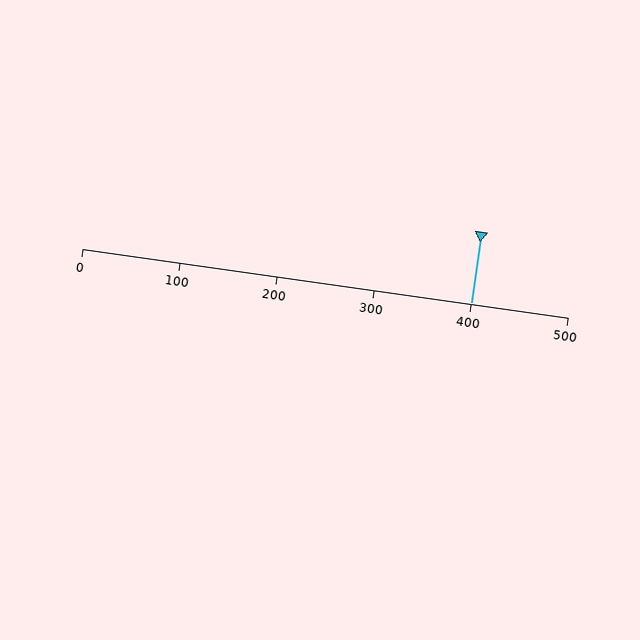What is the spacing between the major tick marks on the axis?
The major ticks are spaced 100 apart.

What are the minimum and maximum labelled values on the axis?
The axis runs from 0 to 500.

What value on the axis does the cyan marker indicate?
The marker indicates approximately 400.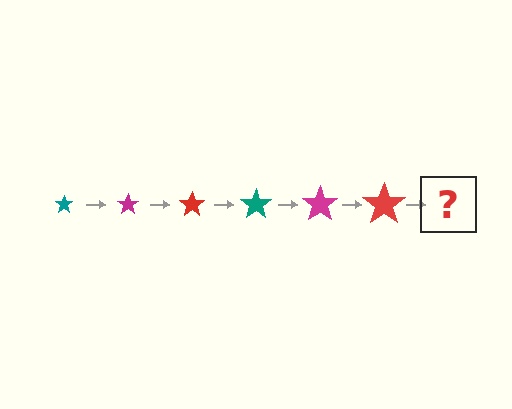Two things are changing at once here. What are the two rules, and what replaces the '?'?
The two rules are that the star grows larger each step and the color cycles through teal, magenta, and red. The '?' should be a teal star, larger than the previous one.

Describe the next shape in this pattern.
It should be a teal star, larger than the previous one.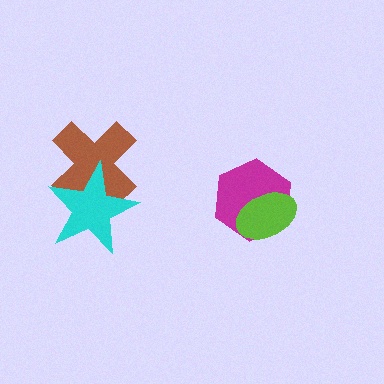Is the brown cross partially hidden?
Yes, it is partially covered by another shape.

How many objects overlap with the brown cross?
1 object overlaps with the brown cross.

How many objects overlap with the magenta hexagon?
1 object overlaps with the magenta hexagon.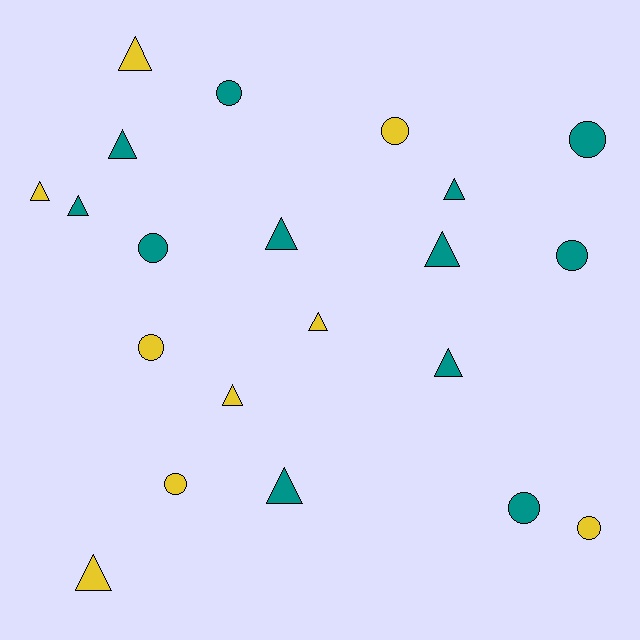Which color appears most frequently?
Teal, with 12 objects.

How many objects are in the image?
There are 21 objects.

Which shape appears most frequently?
Triangle, with 12 objects.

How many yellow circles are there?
There are 4 yellow circles.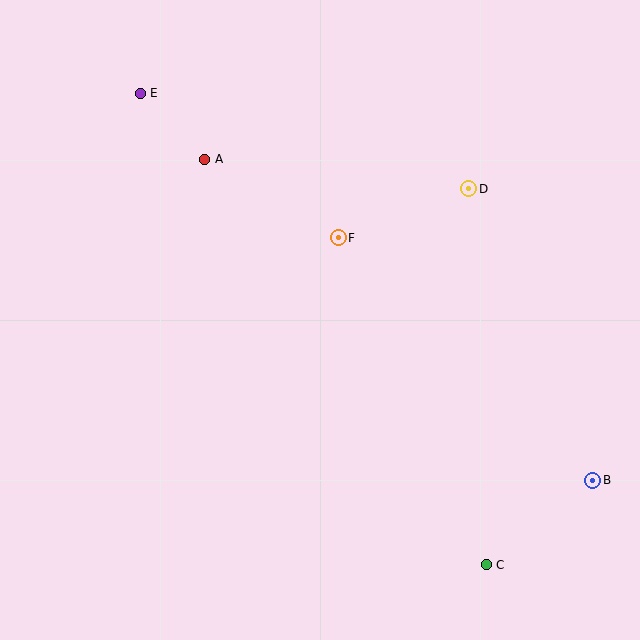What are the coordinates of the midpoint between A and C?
The midpoint between A and C is at (346, 362).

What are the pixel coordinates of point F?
Point F is at (338, 238).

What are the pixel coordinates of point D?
Point D is at (469, 189).